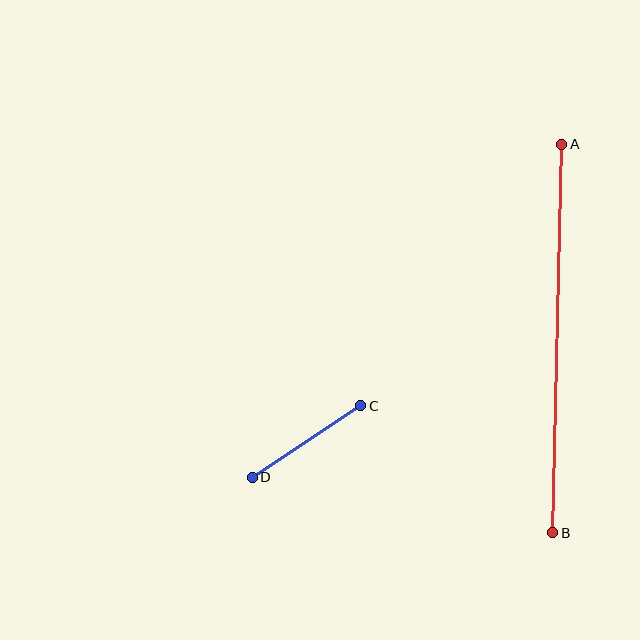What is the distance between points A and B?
The distance is approximately 388 pixels.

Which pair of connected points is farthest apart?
Points A and B are farthest apart.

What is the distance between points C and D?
The distance is approximately 130 pixels.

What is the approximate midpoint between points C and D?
The midpoint is at approximately (306, 441) pixels.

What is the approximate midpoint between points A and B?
The midpoint is at approximately (557, 339) pixels.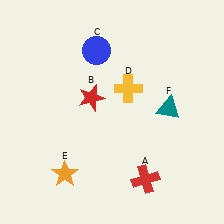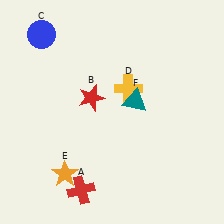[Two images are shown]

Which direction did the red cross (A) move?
The red cross (A) moved left.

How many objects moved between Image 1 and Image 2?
3 objects moved between the two images.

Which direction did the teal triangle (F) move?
The teal triangle (F) moved left.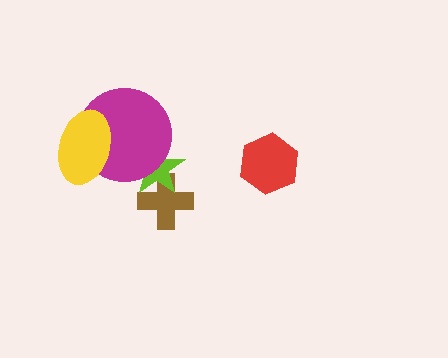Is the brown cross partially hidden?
Yes, it is partially covered by another shape.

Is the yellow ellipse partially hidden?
No, no other shape covers it.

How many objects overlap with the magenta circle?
2 objects overlap with the magenta circle.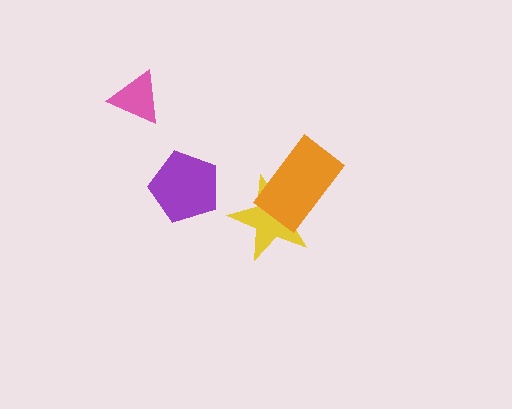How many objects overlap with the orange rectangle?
1 object overlaps with the orange rectangle.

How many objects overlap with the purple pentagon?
0 objects overlap with the purple pentagon.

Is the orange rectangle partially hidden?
No, no other shape covers it.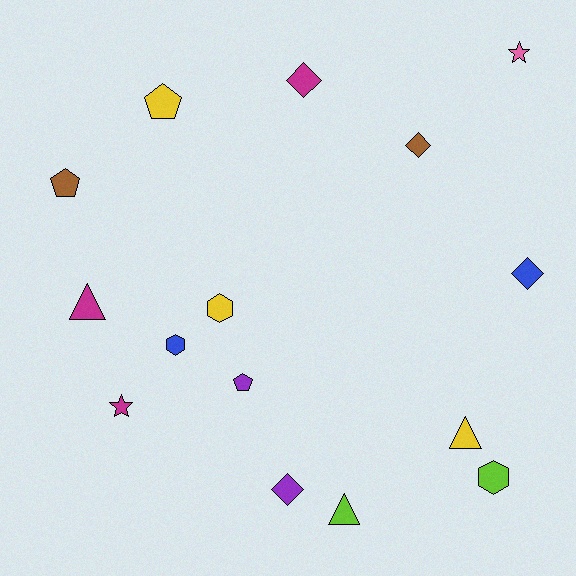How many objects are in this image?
There are 15 objects.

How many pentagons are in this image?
There are 3 pentagons.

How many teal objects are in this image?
There are no teal objects.